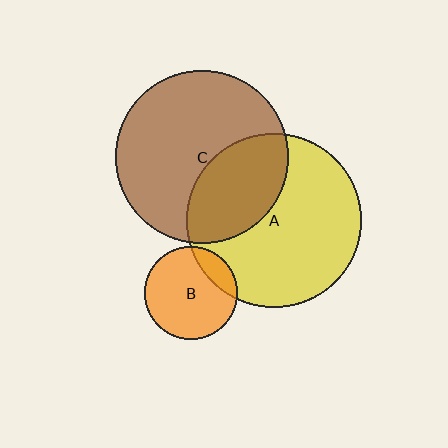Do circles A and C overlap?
Yes.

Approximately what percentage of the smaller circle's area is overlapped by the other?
Approximately 35%.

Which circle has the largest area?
Circle A (yellow).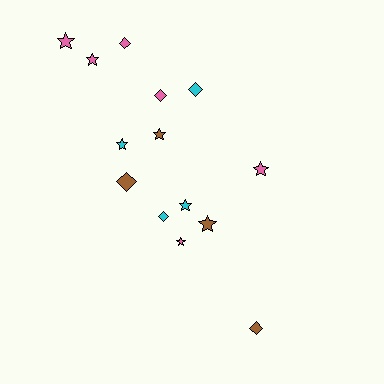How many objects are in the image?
There are 14 objects.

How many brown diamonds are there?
There are 2 brown diamonds.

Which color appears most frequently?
Pink, with 6 objects.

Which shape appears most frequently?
Star, with 8 objects.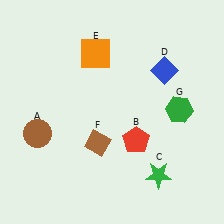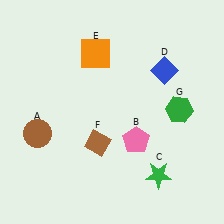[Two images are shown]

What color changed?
The pentagon (B) changed from red in Image 1 to pink in Image 2.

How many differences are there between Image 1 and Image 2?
There is 1 difference between the two images.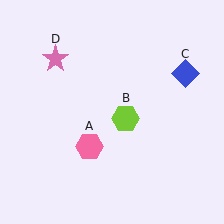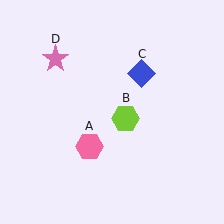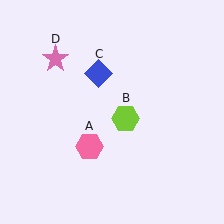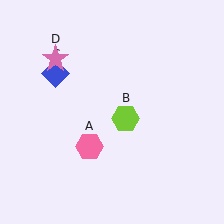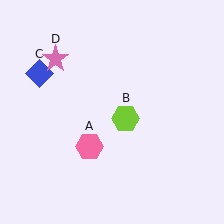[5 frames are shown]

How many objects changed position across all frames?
1 object changed position: blue diamond (object C).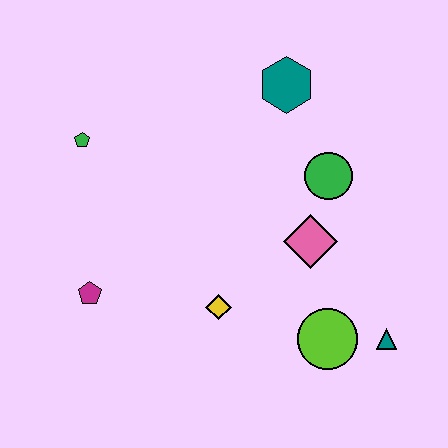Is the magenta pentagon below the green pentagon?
Yes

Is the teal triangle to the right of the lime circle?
Yes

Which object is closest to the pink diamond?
The green circle is closest to the pink diamond.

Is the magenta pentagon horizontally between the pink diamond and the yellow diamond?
No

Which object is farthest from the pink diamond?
The green pentagon is farthest from the pink diamond.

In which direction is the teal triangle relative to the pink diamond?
The teal triangle is below the pink diamond.